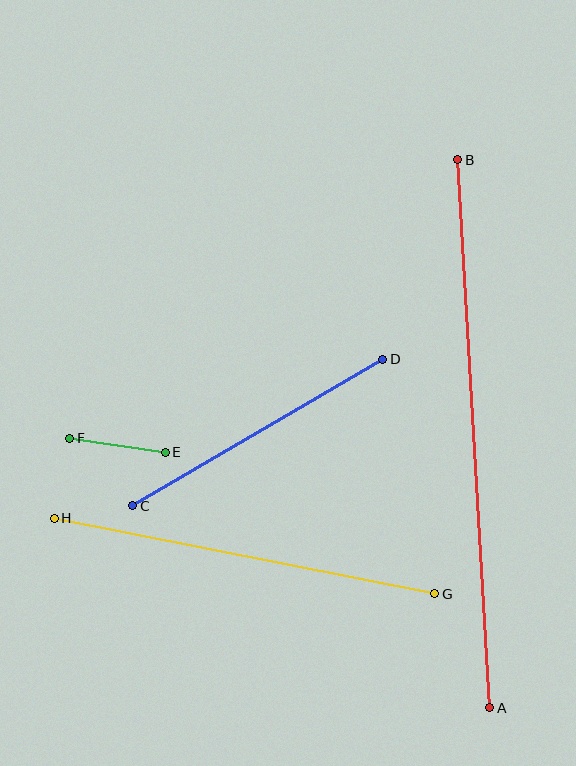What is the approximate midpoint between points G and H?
The midpoint is at approximately (244, 556) pixels.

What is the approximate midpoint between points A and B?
The midpoint is at approximately (474, 434) pixels.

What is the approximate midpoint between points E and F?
The midpoint is at approximately (117, 445) pixels.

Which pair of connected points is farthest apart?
Points A and B are farthest apart.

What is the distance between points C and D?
The distance is approximately 290 pixels.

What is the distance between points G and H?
The distance is approximately 388 pixels.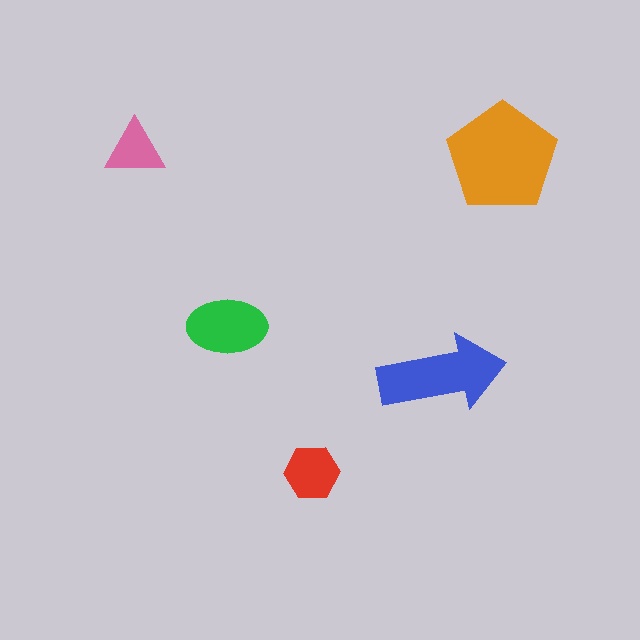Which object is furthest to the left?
The pink triangle is leftmost.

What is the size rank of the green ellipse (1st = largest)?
3rd.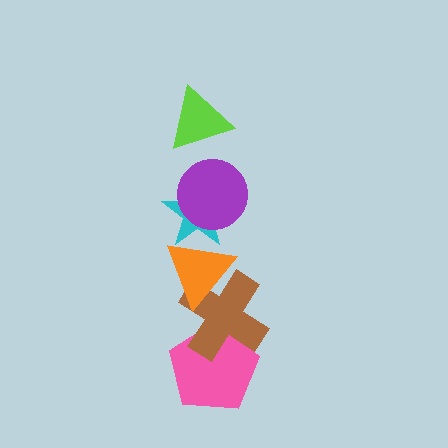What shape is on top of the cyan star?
The purple circle is on top of the cyan star.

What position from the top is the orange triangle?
The orange triangle is 4th from the top.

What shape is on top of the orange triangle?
The cyan star is on top of the orange triangle.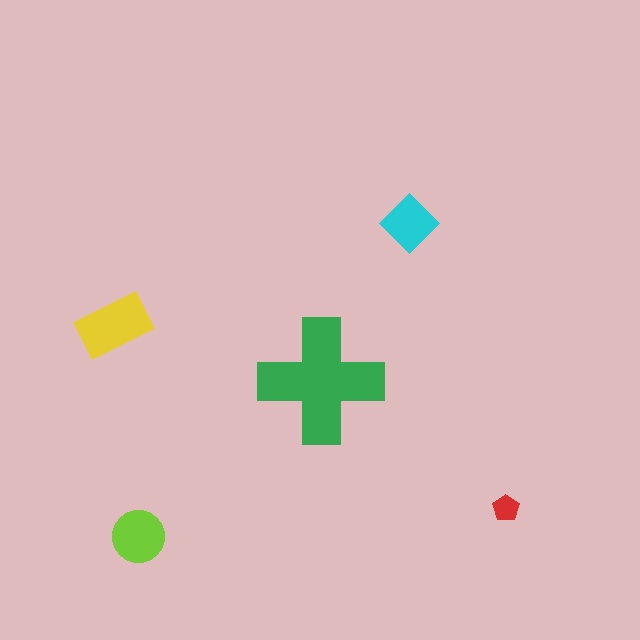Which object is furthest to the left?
The yellow rectangle is leftmost.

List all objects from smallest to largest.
The red pentagon, the cyan diamond, the lime circle, the yellow rectangle, the green cross.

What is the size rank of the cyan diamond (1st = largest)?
4th.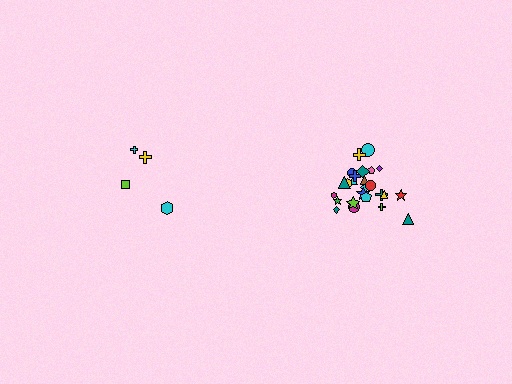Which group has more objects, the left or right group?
The right group.